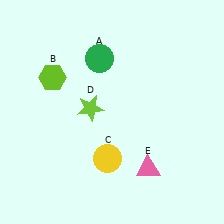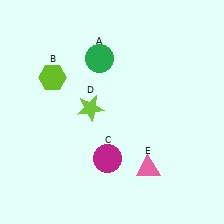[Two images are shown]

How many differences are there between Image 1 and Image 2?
There is 1 difference between the two images.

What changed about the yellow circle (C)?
In Image 1, C is yellow. In Image 2, it changed to magenta.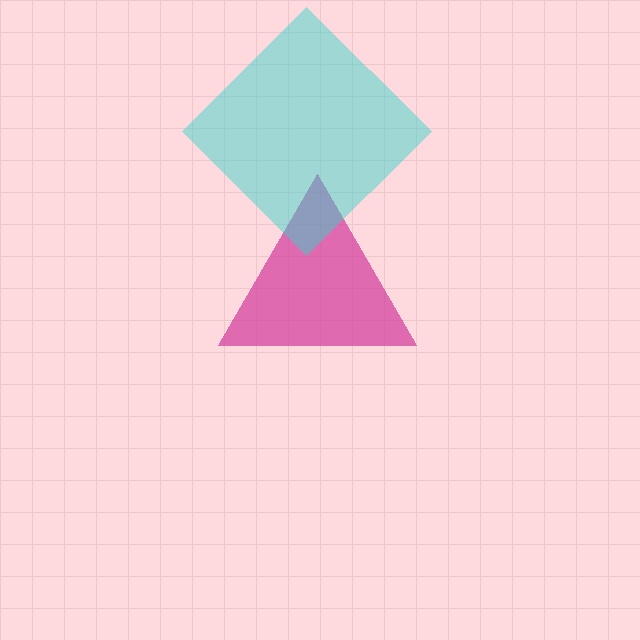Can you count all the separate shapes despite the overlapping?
Yes, there are 2 separate shapes.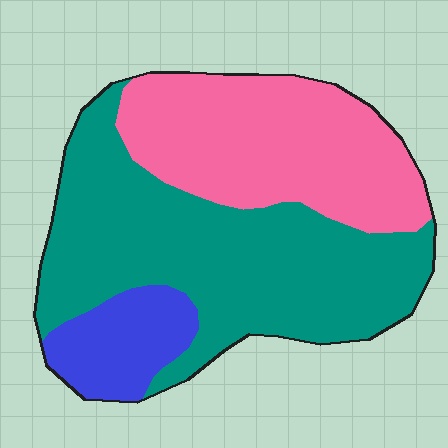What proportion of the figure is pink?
Pink takes up about one third (1/3) of the figure.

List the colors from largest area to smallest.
From largest to smallest: teal, pink, blue.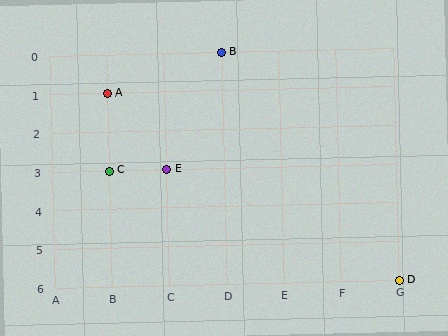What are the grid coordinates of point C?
Point C is at grid coordinates (B, 3).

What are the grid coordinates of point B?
Point B is at grid coordinates (D, 0).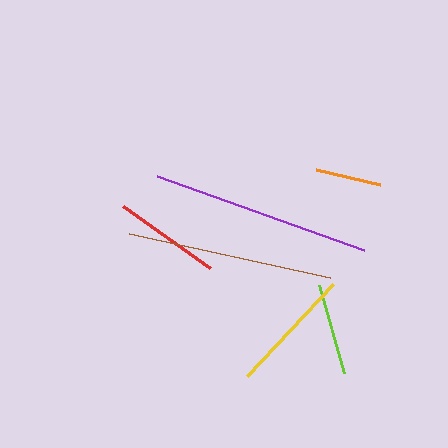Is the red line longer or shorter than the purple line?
The purple line is longer than the red line.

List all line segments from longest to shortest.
From longest to shortest: purple, brown, yellow, red, lime, orange.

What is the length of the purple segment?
The purple segment is approximately 220 pixels long.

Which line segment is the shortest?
The orange line is the shortest at approximately 66 pixels.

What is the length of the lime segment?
The lime segment is approximately 92 pixels long.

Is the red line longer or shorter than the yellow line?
The yellow line is longer than the red line.